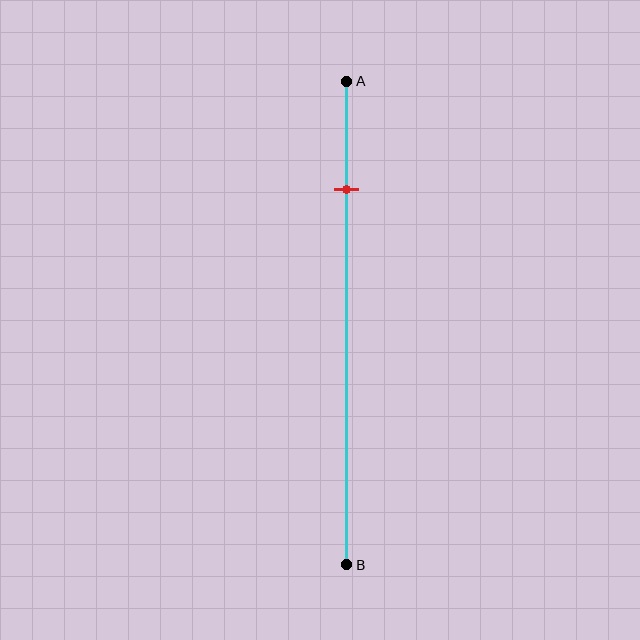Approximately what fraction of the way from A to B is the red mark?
The red mark is approximately 20% of the way from A to B.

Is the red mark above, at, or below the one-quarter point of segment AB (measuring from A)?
The red mark is approximately at the one-quarter point of segment AB.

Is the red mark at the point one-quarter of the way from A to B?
Yes, the mark is approximately at the one-quarter point.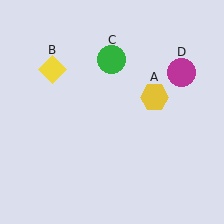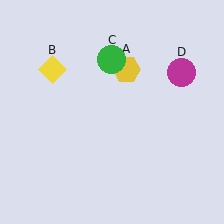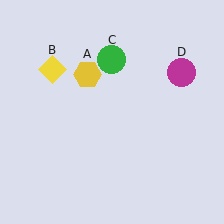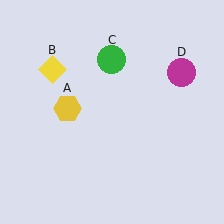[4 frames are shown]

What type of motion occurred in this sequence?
The yellow hexagon (object A) rotated counterclockwise around the center of the scene.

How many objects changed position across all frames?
1 object changed position: yellow hexagon (object A).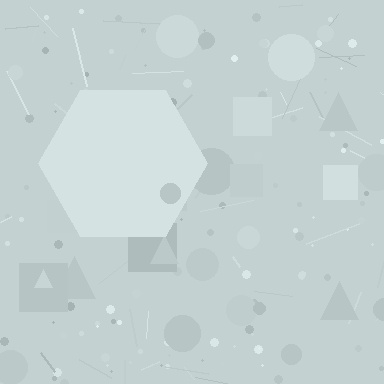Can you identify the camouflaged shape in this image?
The camouflaged shape is a hexagon.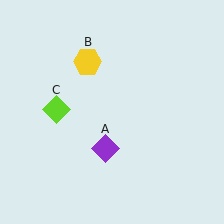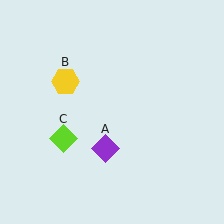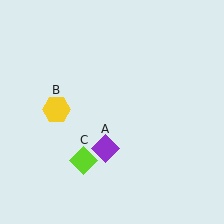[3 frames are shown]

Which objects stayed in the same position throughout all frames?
Purple diamond (object A) remained stationary.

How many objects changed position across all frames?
2 objects changed position: yellow hexagon (object B), lime diamond (object C).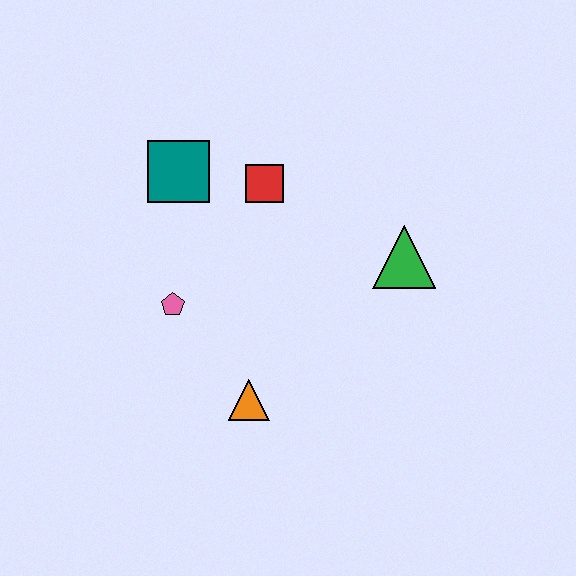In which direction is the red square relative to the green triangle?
The red square is to the left of the green triangle.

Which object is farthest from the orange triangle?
The teal square is farthest from the orange triangle.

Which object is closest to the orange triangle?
The pink pentagon is closest to the orange triangle.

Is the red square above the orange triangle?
Yes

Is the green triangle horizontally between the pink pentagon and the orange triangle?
No